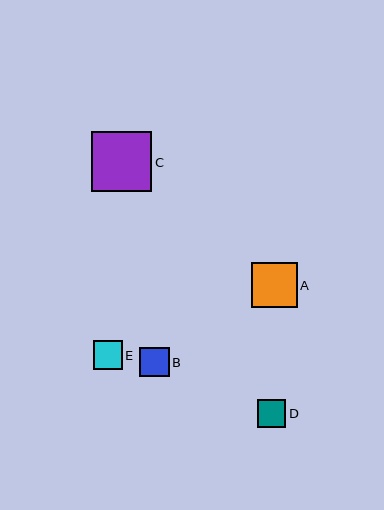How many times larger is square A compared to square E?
Square A is approximately 1.6 times the size of square E.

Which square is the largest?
Square C is the largest with a size of approximately 60 pixels.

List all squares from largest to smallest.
From largest to smallest: C, A, B, E, D.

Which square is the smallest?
Square D is the smallest with a size of approximately 28 pixels.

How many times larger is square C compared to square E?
Square C is approximately 2.1 times the size of square E.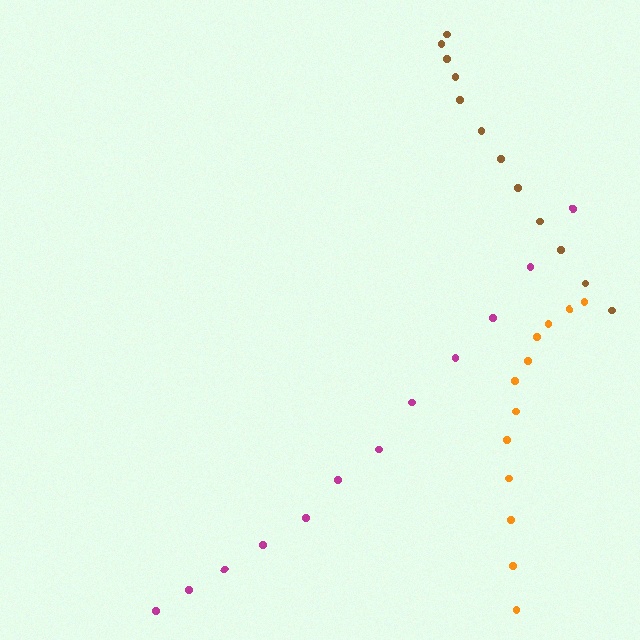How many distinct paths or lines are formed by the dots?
There are 3 distinct paths.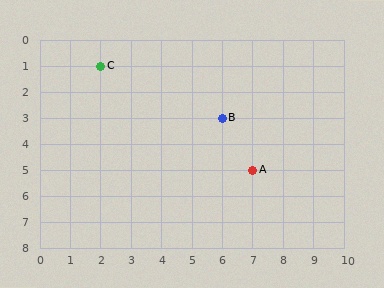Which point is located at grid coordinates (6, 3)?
Point B is at (6, 3).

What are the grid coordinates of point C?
Point C is at grid coordinates (2, 1).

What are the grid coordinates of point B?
Point B is at grid coordinates (6, 3).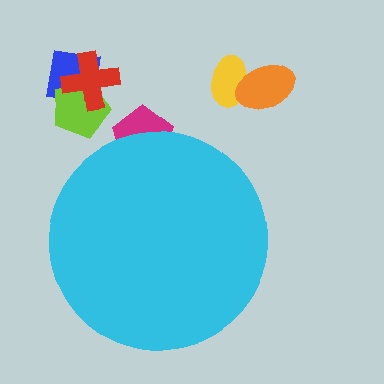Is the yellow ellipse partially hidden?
No, the yellow ellipse is fully visible.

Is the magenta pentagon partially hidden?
Yes, the magenta pentagon is partially hidden behind the cyan circle.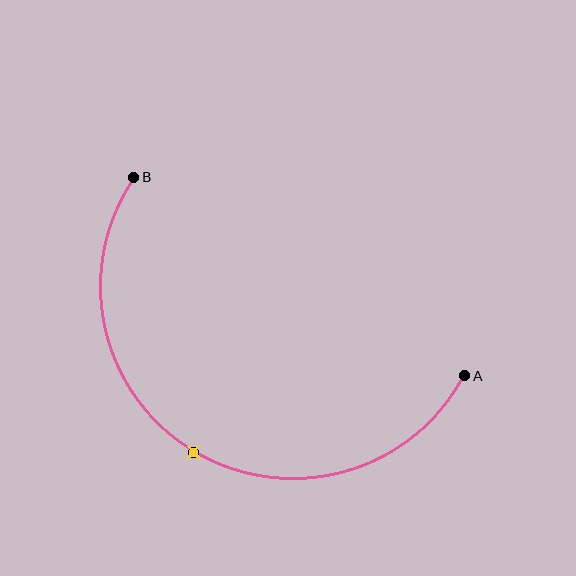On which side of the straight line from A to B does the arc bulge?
The arc bulges below the straight line connecting A and B.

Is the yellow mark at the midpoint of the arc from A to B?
Yes. The yellow mark lies on the arc at equal arc-length from both A and B — it is the arc midpoint.